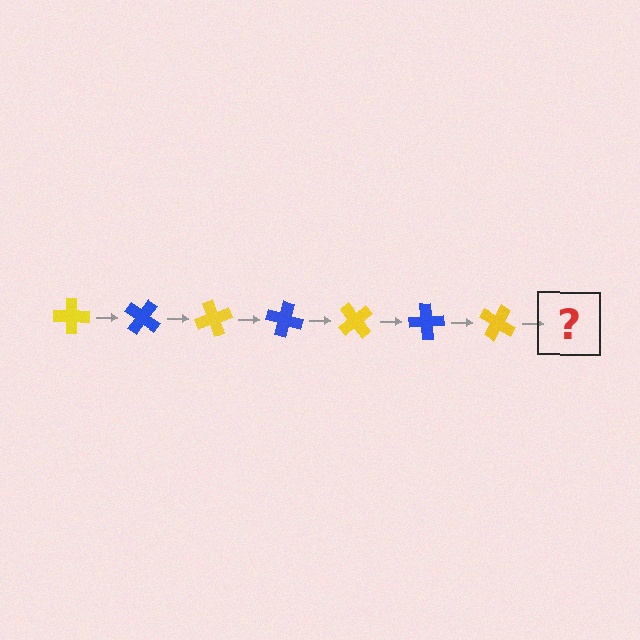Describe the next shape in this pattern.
It should be a blue cross, rotated 245 degrees from the start.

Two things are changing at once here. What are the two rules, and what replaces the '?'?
The two rules are that it rotates 35 degrees each step and the color cycles through yellow and blue. The '?' should be a blue cross, rotated 245 degrees from the start.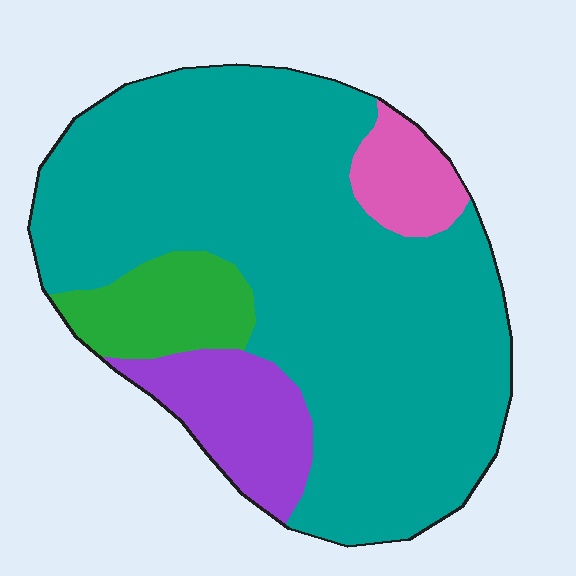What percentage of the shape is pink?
Pink takes up about one tenth (1/10) of the shape.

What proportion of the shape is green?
Green covers 9% of the shape.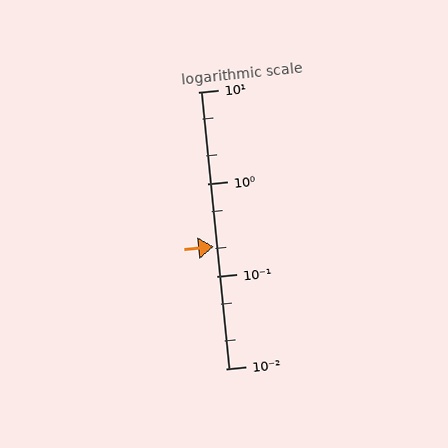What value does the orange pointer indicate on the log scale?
The pointer indicates approximately 0.21.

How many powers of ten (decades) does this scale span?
The scale spans 3 decades, from 0.01 to 10.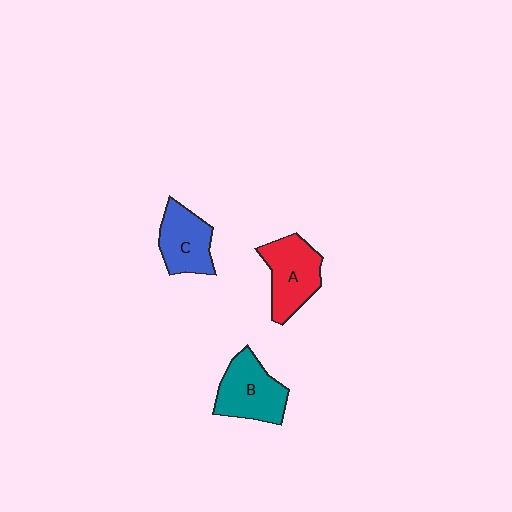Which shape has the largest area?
Shape B (teal).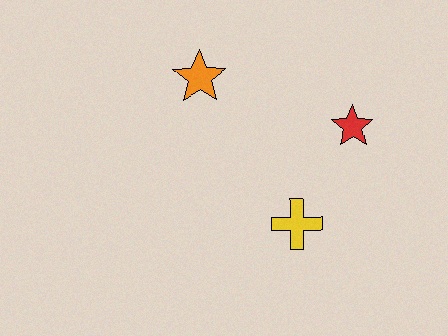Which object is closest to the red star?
The yellow cross is closest to the red star.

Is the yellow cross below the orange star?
Yes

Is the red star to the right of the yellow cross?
Yes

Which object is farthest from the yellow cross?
The orange star is farthest from the yellow cross.